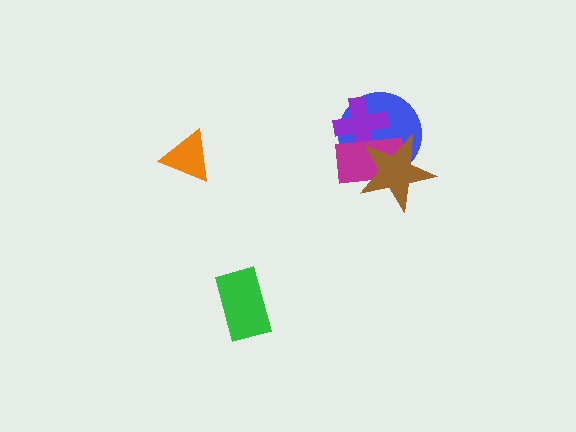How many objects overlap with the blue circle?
3 objects overlap with the blue circle.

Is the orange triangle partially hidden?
No, no other shape covers it.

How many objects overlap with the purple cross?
3 objects overlap with the purple cross.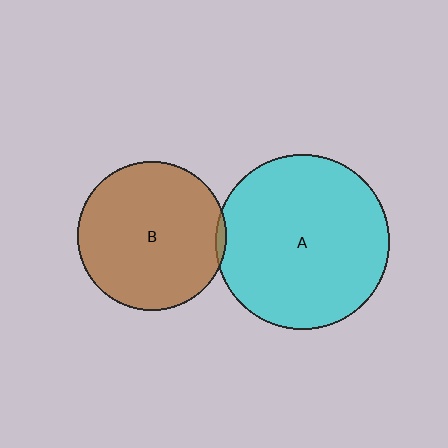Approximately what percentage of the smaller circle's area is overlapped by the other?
Approximately 5%.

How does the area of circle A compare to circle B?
Approximately 1.4 times.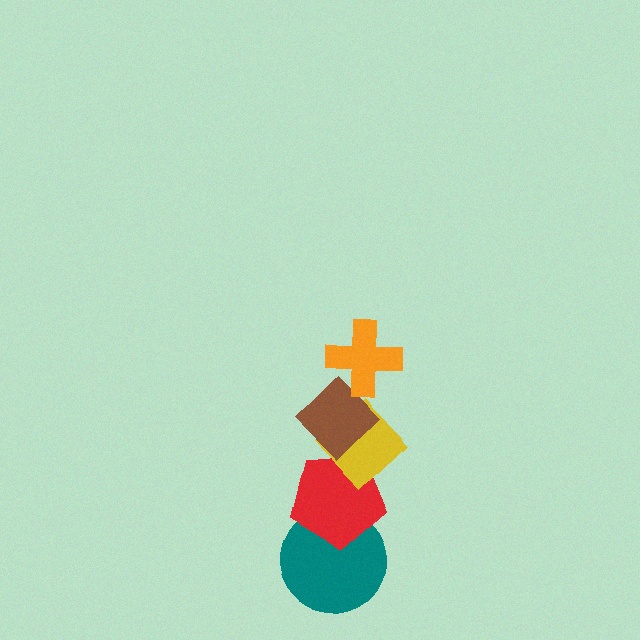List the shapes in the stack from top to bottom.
From top to bottom: the orange cross, the brown diamond, the yellow diamond, the red pentagon, the teal circle.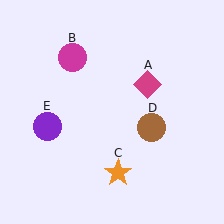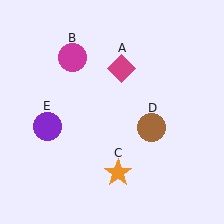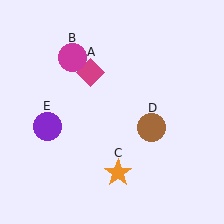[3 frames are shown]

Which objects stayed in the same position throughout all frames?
Magenta circle (object B) and orange star (object C) and brown circle (object D) and purple circle (object E) remained stationary.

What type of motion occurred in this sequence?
The magenta diamond (object A) rotated counterclockwise around the center of the scene.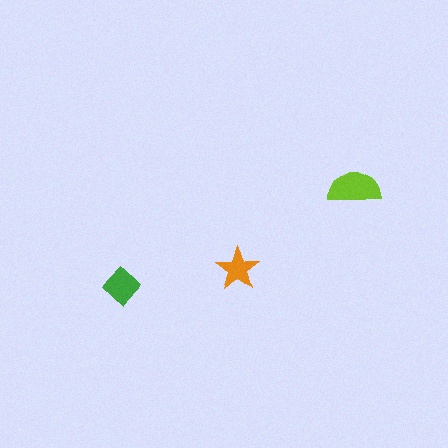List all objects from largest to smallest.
The lime semicircle, the green diamond, the orange star.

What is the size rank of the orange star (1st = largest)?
3rd.